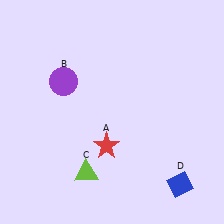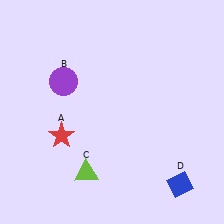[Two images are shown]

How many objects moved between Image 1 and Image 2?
1 object moved between the two images.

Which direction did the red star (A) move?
The red star (A) moved left.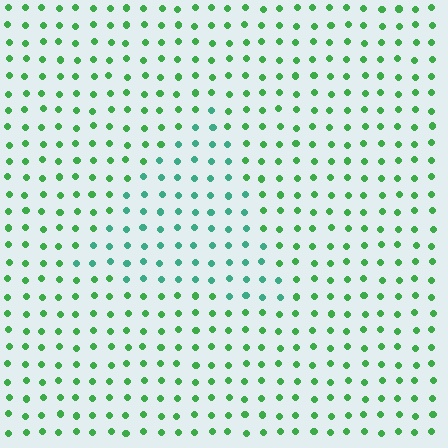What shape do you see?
I see a triangle.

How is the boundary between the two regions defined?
The boundary is defined purely by a slight shift in hue (about 34 degrees). Spacing, size, and orientation are identical on both sides.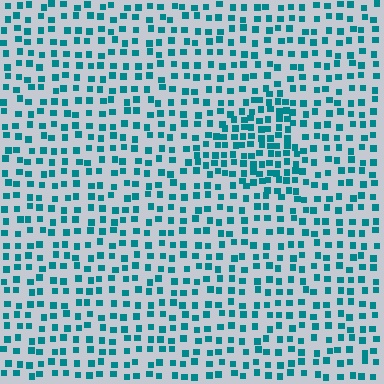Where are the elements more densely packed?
The elements are more densely packed inside the triangle boundary.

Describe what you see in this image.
The image contains small teal elements arranged at two different densities. A triangle-shaped region is visible where the elements are more densely packed than the surrounding area.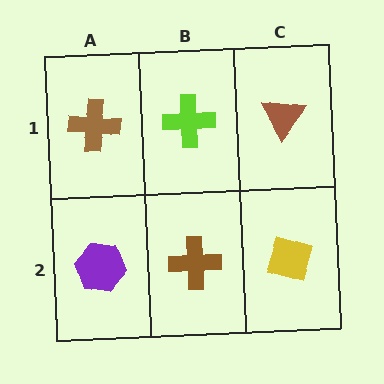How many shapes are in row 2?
3 shapes.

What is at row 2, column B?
A brown cross.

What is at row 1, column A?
A brown cross.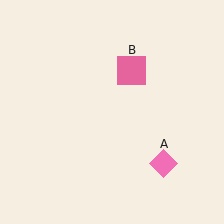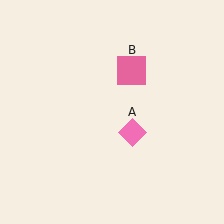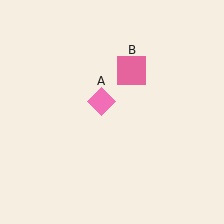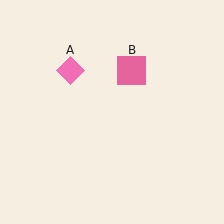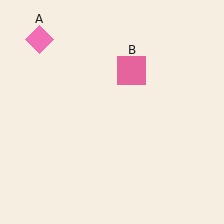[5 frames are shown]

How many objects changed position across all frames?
1 object changed position: pink diamond (object A).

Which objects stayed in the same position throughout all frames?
Pink square (object B) remained stationary.